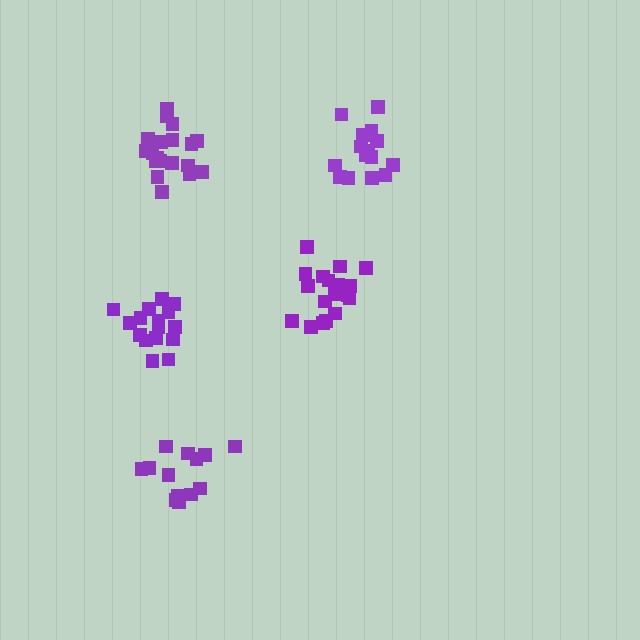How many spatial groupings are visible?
There are 5 spatial groupings.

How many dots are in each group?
Group 1: 16 dots, Group 2: 19 dots, Group 3: 16 dots, Group 4: 19 dots, Group 5: 13 dots (83 total).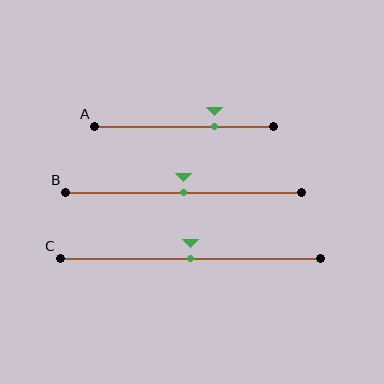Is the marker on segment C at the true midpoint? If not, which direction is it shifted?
Yes, the marker on segment C is at the true midpoint.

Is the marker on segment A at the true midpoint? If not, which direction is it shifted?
No, the marker on segment A is shifted to the right by about 17% of the segment length.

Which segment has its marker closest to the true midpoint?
Segment B has its marker closest to the true midpoint.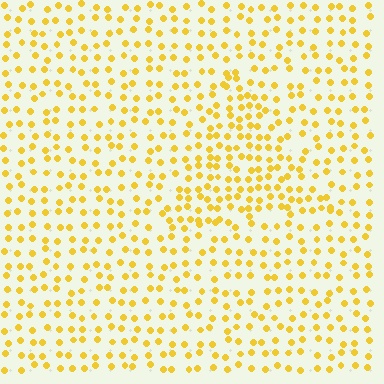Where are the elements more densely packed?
The elements are more densely packed inside the triangle boundary.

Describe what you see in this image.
The image contains small yellow elements arranged at two different densities. A triangle-shaped region is visible where the elements are more densely packed than the surrounding area.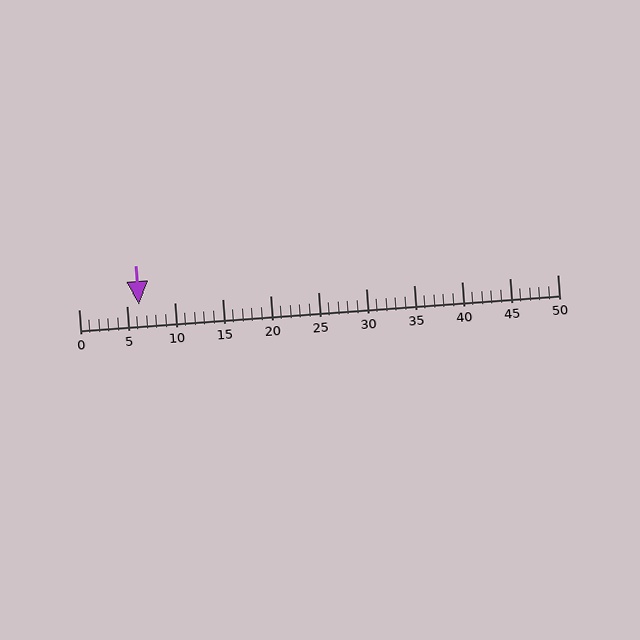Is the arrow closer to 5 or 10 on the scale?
The arrow is closer to 5.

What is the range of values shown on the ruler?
The ruler shows values from 0 to 50.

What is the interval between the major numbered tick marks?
The major tick marks are spaced 5 units apart.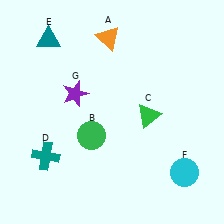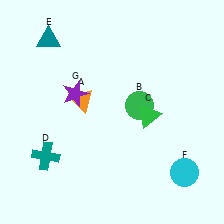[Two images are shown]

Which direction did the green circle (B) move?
The green circle (B) moved right.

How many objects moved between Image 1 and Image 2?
2 objects moved between the two images.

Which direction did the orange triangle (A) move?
The orange triangle (A) moved down.